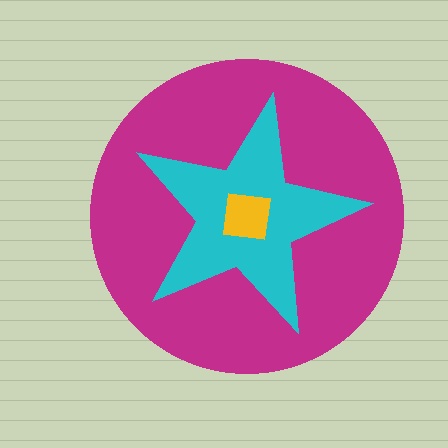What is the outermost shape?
The magenta circle.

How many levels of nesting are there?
3.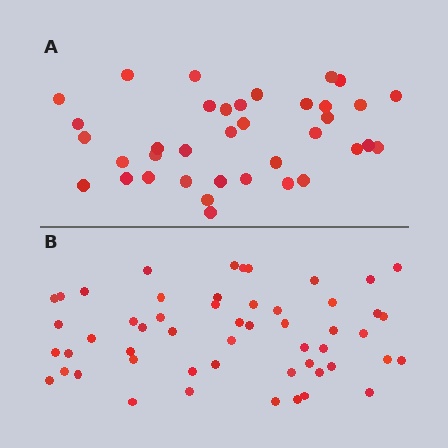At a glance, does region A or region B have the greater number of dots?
Region B (the bottom region) has more dots.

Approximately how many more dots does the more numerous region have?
Region B has approximately 15 more dots than region A.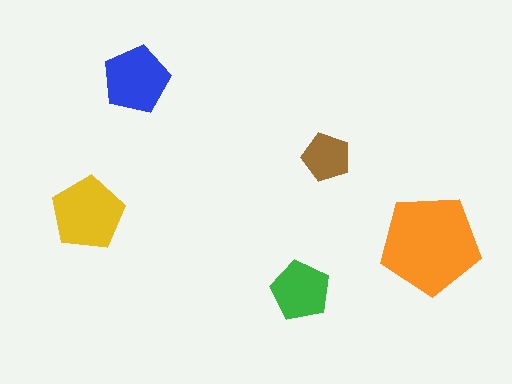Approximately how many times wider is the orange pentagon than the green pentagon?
About 1.5 times wider.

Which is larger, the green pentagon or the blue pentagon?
The blue one.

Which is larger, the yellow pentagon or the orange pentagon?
The orange one.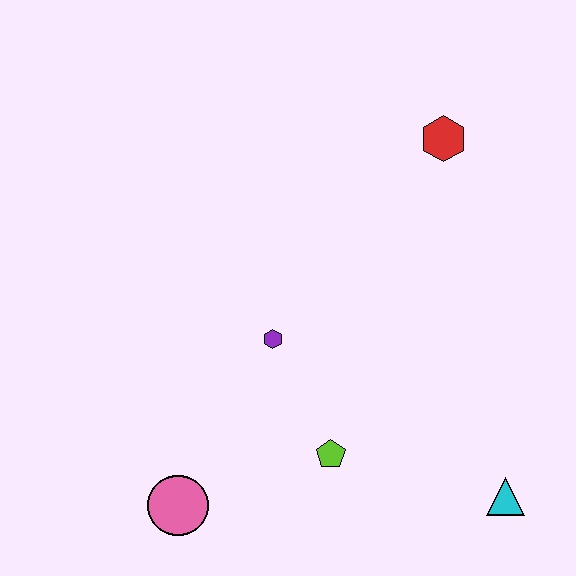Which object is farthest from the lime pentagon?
The red hexagon is farthest from the lime pentagon.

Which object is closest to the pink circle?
The lime pentagon is closest to the pink circle.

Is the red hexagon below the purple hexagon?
No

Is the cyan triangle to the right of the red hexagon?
Yes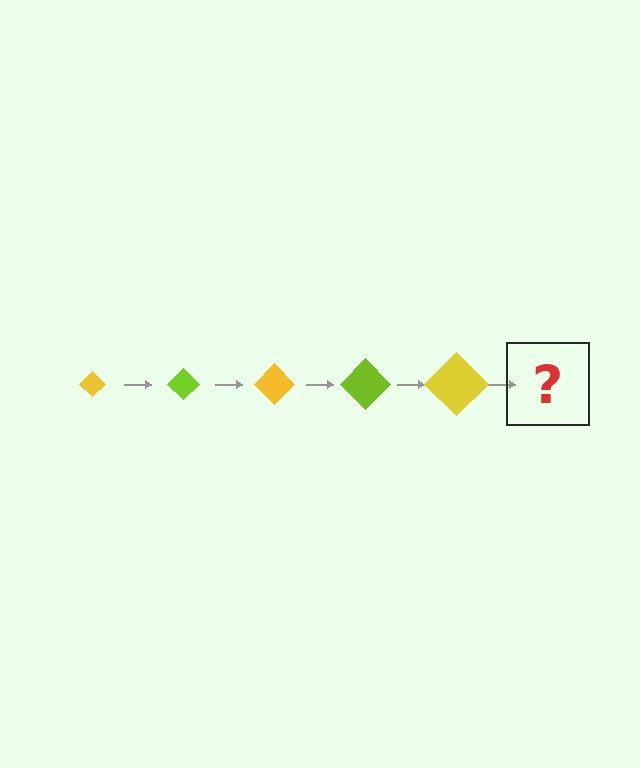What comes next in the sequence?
The next element should be a lime diamond, larger than the previous one.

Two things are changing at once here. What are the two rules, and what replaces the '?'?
The two rules are that the diamond grows larger each step and the color cycles through yellow and lime. The '?' should be a lime diamond, larger than the previous one.